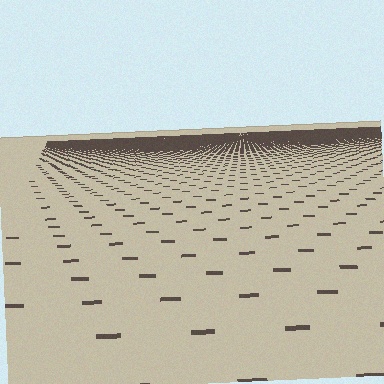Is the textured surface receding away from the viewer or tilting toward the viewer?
The surface is receding away from the viewer. Texture elements get smaller and denser toward the top.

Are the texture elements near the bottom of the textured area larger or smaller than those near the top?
Larger. Near the bottom, elements are closer to the viewer and appear at a bigger on-screen size.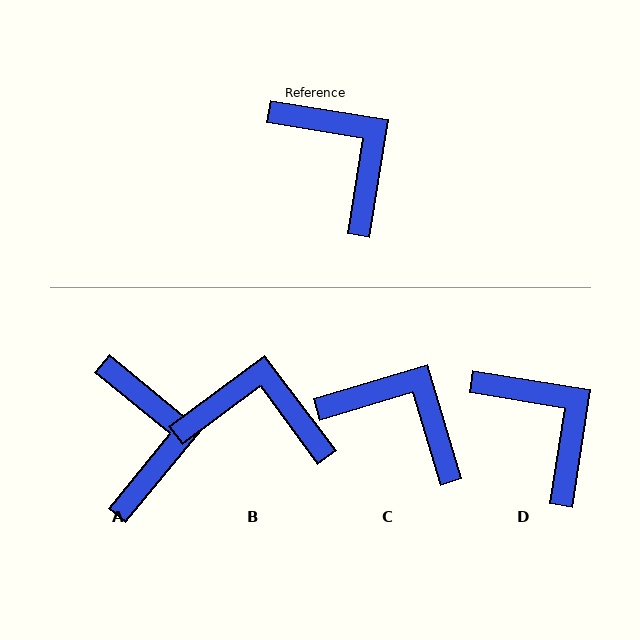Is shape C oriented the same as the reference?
No, it is off by about 26 degrees.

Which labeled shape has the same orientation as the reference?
D.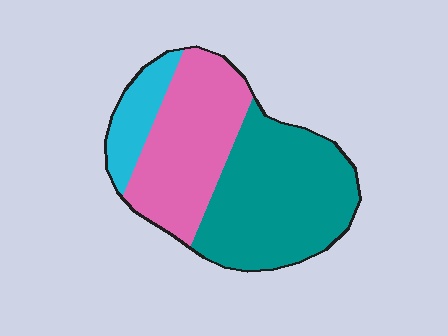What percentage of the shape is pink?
Pink takes up about three eighths (3/8) of the shape.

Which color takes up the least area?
Cyan, at roughly 15%.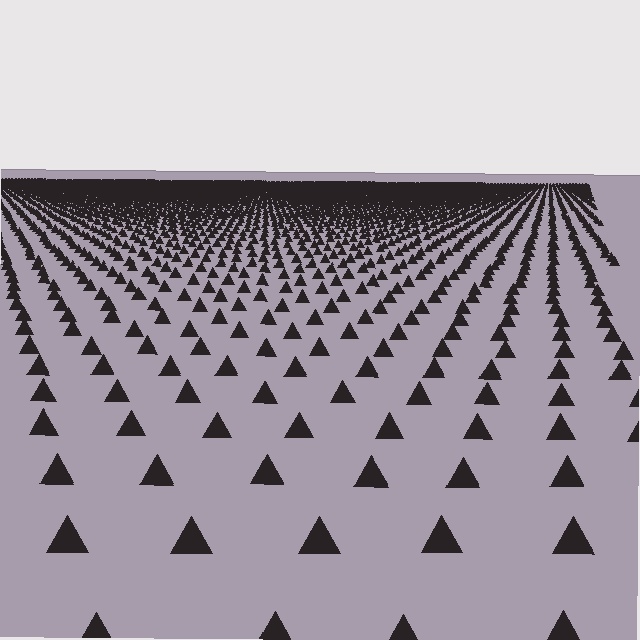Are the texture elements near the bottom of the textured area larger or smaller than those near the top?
Larger. Near the bottom, elements are closer to the viewer and appear at a bigger on-screen size.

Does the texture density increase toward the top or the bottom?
Density increases toward the top.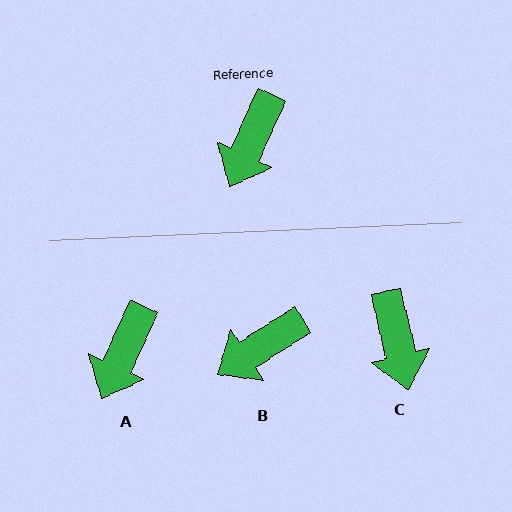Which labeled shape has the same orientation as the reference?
A.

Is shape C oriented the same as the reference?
No, it is off by about 38 degrees.